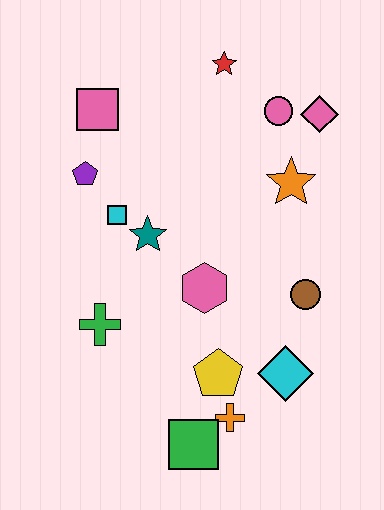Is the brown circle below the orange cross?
No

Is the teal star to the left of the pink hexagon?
Yes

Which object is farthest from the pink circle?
The green square is farthest from the pink circle.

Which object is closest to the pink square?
The purple pentagon is closest to the pink square.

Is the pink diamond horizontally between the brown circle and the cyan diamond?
No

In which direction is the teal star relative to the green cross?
The teal star is above the green cross.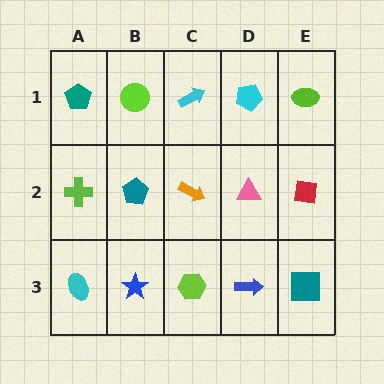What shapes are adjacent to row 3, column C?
An orange arrow (row 2, column C), a blue star (row 3, column B), a blue arrow (row 3, column D).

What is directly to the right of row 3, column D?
A teal square.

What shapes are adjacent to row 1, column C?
An orange arrow (row 2, column C), a lime circle (row 1, column B), a cyan pentagon (row 1, column D).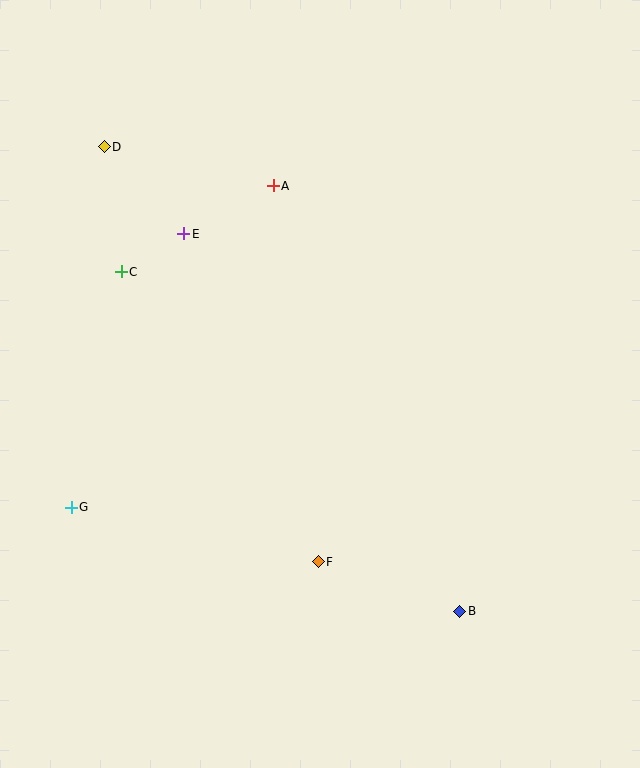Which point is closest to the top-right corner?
Point A is closest to the top-right corner.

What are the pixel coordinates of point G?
Point G is at (71, 507).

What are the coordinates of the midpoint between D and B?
The midpoint between D and B is at (282, 379).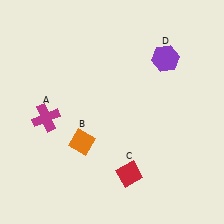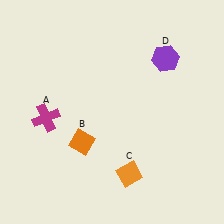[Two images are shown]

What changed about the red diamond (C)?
In Image 1, C is red. In Image 2, it changed to orange.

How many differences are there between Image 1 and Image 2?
There is 1 difference between the two images.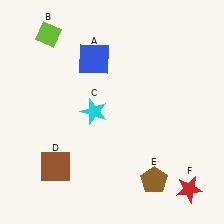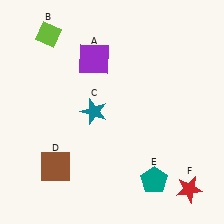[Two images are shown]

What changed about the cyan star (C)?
In Image 1, C is cyan. In Image 2, it changed to teal.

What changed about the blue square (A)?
In Image 1, A is blue. In Image 2, it changed to purple.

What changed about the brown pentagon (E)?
In Image 1, E is brown. In Image 2, it changed to teal.